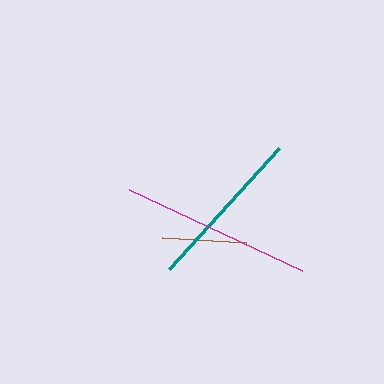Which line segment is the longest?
The magenta line is the longest at approximately 191 pixels.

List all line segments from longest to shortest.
From longest to shortest: magenta, teal, brown.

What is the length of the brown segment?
The brown segment is approximately 84 pixels long.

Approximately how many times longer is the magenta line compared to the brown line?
The magenta line is approximately 2.3 times the length of the brown line.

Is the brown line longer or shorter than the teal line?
The teal line is longer than the brown line.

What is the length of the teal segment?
The teal segment is approximately 164 pixels long.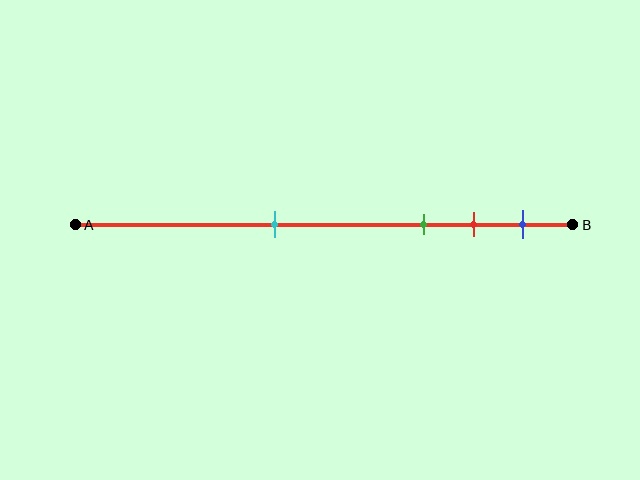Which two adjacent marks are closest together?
The red and blue marks are the closest adjacent pair.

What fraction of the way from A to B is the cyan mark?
The cyan mark is approximately 40% (0.4) of the way from A to B.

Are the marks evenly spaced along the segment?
No, the marks are not evenly spaced.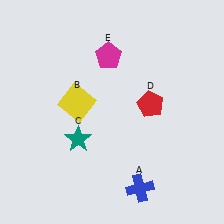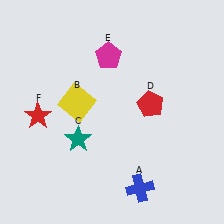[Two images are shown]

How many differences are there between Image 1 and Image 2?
There is 1 difference between the two images.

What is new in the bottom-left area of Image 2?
A red star (F) was added in the bottom-left area of Image 2.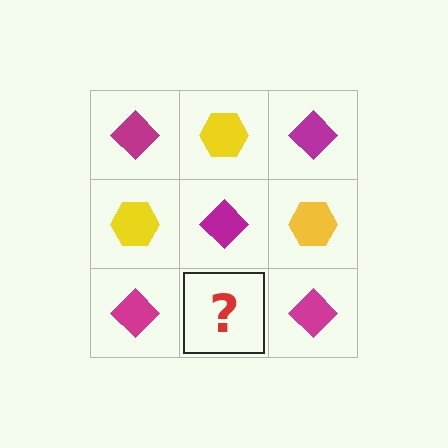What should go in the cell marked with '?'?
The missing cell should contain a yellow hexagon.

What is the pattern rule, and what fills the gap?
The rule is that it alternates magenta diamond and yellow hexagon in a checkerboard pattern. The gap should be filled with a yellow hexagon.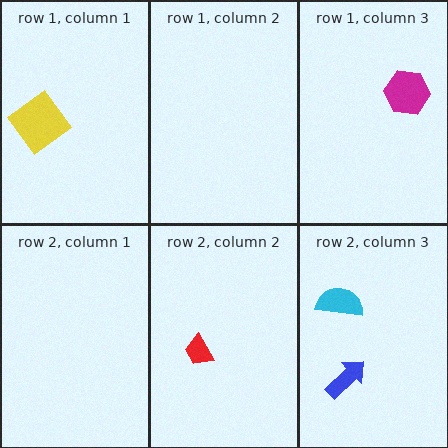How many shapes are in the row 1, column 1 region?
1.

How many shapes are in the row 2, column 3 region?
2.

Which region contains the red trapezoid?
The row 2, column 2 region.